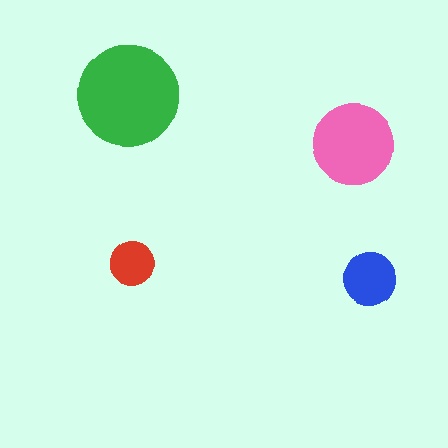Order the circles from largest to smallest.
the green one, the pink one, the blue one, the red one.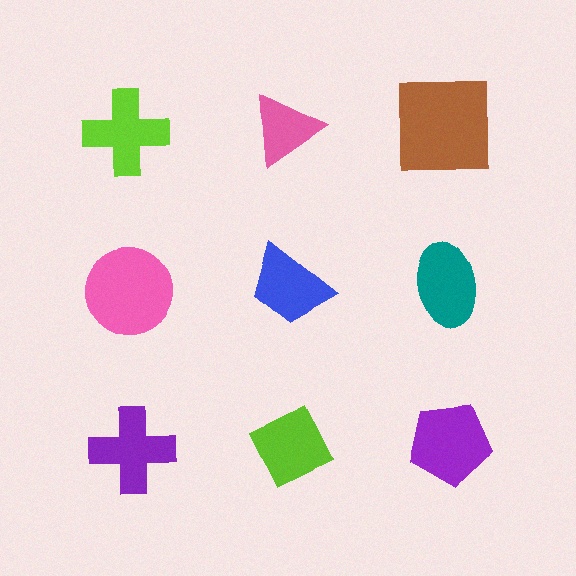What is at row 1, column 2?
A pink triangle.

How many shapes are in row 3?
3 shapes.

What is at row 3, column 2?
A lime diamond.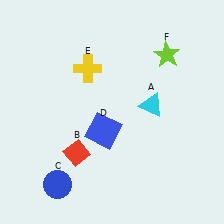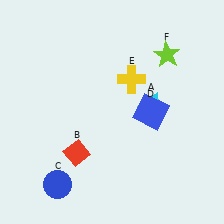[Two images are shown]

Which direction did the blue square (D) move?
The blue square (D) moved right.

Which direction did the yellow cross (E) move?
The yellow cross (E) moved right.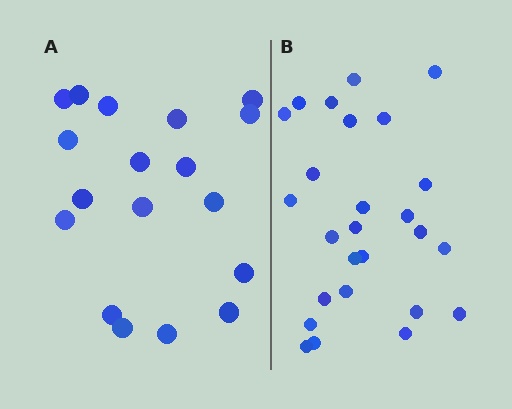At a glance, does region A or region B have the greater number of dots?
Region B (the right region) has more dots.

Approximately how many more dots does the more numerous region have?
Region B has roughly 8 or so more dots than region A.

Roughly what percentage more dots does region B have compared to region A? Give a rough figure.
About 45% more.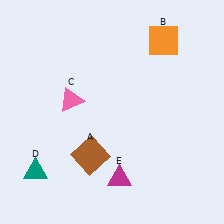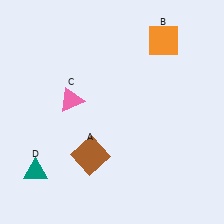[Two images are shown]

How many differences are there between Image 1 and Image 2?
There is 1 difference between the two images.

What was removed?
The magenta triangle (E) was removed in Image 2.